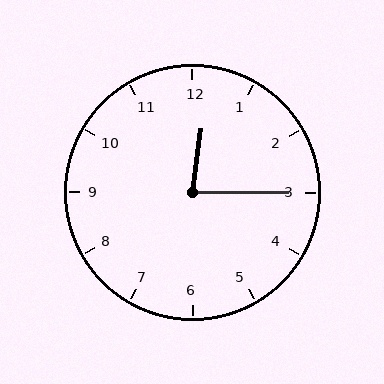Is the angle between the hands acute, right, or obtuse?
It is acute.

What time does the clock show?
12:15.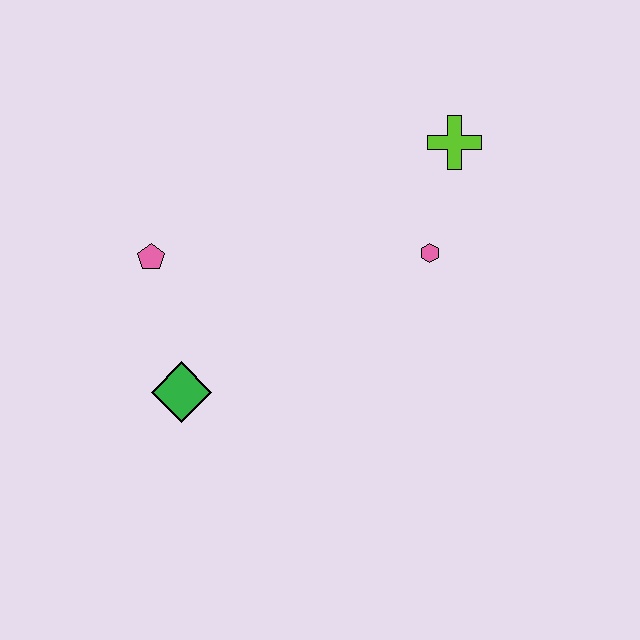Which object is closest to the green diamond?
The pink pentagon is closest to the green diamond.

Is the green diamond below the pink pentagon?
Yes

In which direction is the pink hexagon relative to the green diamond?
The pink hexagon is to the right of the green diamond.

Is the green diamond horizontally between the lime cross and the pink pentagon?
Yes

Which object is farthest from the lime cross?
The green diamond is farthest from the lime cross.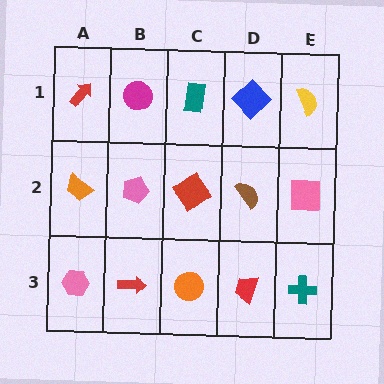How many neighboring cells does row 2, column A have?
3.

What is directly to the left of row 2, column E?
A brown semicircle.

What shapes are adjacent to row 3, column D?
A brown semicircle (row 2, column D), an orange circle (row 3, column C), a teal cross (row 3, column E).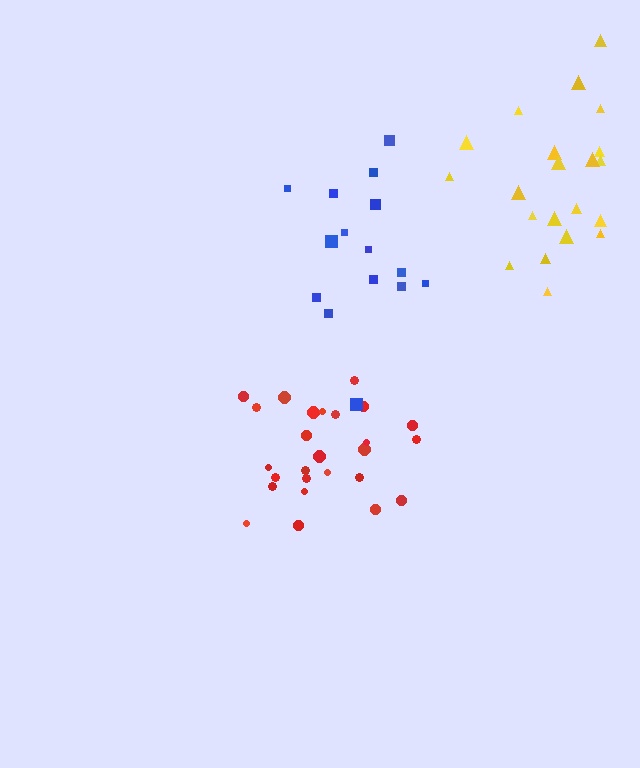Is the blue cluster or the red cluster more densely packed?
Red.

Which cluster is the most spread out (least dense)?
Yellow.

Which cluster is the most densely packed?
Red.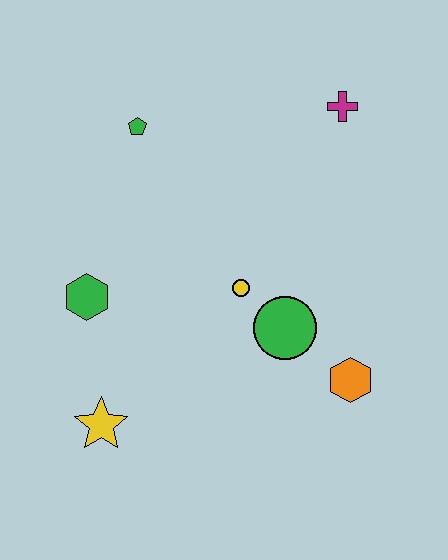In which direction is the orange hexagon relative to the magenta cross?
The orange hexagon is below the magenta cross.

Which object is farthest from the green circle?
The green pentagon is farthest from the green circle.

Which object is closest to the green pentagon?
The green hexagon is closest to the green pentagon.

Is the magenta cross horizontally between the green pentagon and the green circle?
No